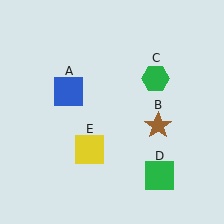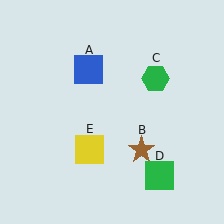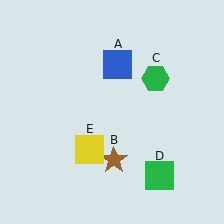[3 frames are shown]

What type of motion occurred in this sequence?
The blue square (object A), brown star (object B) rotated clockwise around the center of the scene.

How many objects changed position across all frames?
2 objects changed position: blue square (object A), brown star (object B).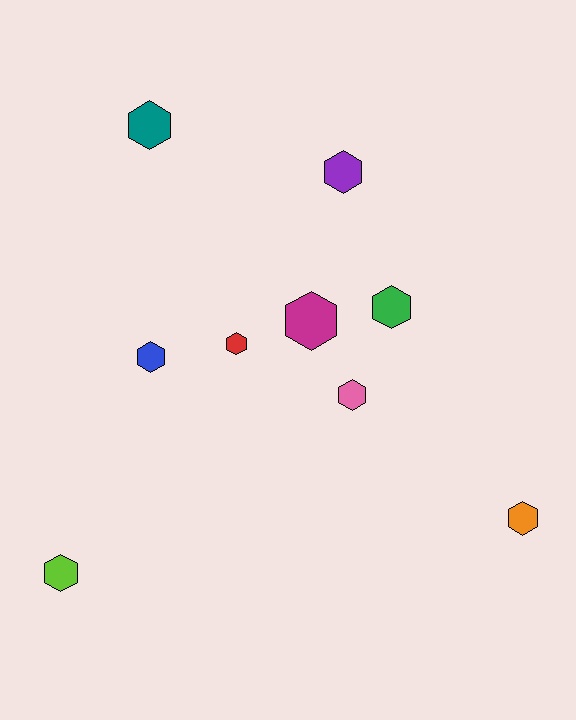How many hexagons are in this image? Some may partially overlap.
There are 9 hexagons.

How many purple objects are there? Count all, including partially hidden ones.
There is 1 purple object.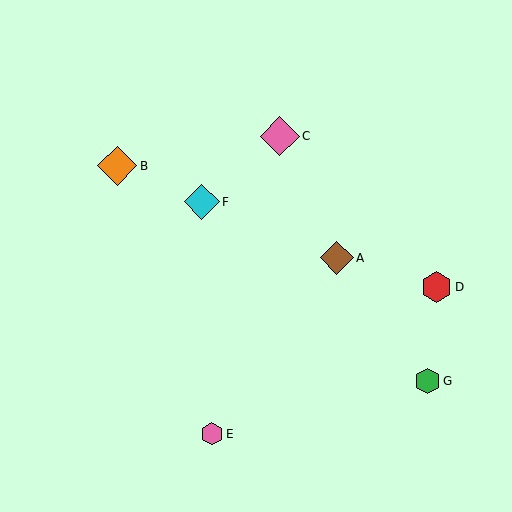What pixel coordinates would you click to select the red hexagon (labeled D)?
Click at (436, 287) to select the red hexagon D.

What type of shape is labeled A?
Shape A is a brown diamond.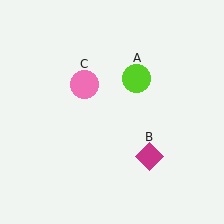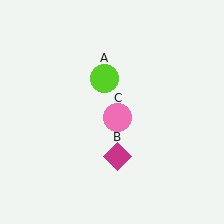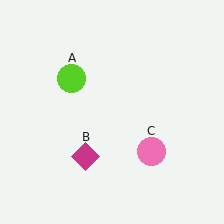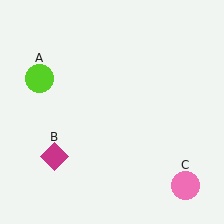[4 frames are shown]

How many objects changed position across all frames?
3 objects changed position: lime circle (object A), magenta diamond (object B), pink circle (object C).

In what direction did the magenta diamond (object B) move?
The magenta diamond (object B) moved left.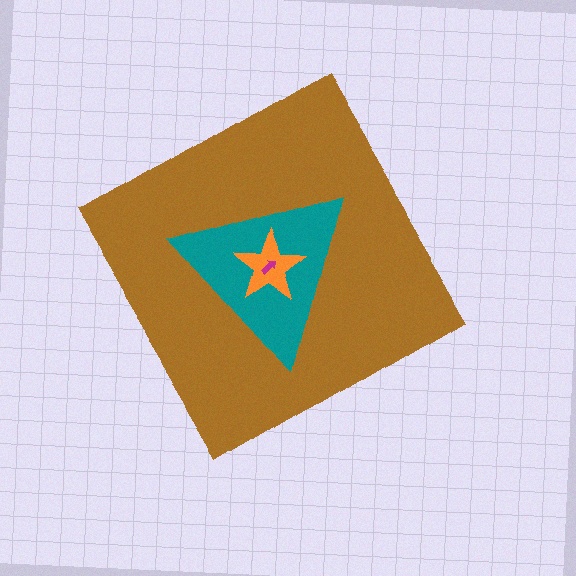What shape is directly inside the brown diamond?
The teal triangle.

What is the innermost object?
The magenta arrow.